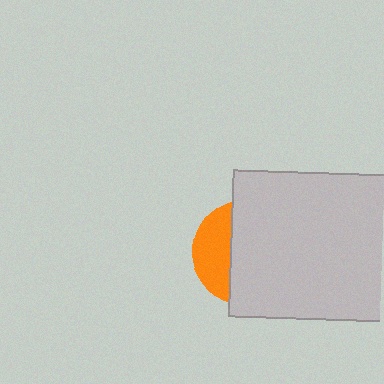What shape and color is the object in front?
The object in front is a light gray rectangle.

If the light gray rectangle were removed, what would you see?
You would see the complete orange circle.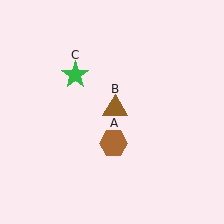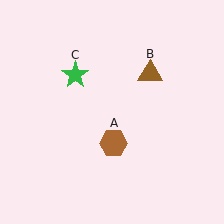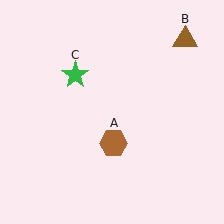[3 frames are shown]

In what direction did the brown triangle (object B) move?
The brown triangle (object B) moved up and to the right.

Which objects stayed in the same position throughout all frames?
Brown hexagon (object A) and green star (object C) remained stationary.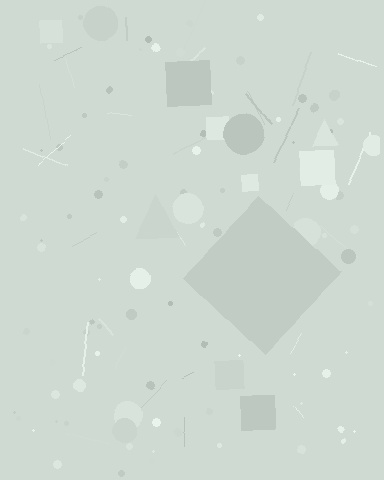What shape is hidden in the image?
A diamond is hidden in the image.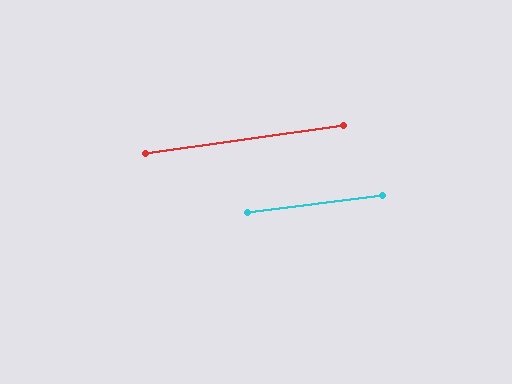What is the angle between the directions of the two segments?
Approximately 1 degree.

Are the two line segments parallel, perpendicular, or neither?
Parallel — their directions differ by only 0.8°.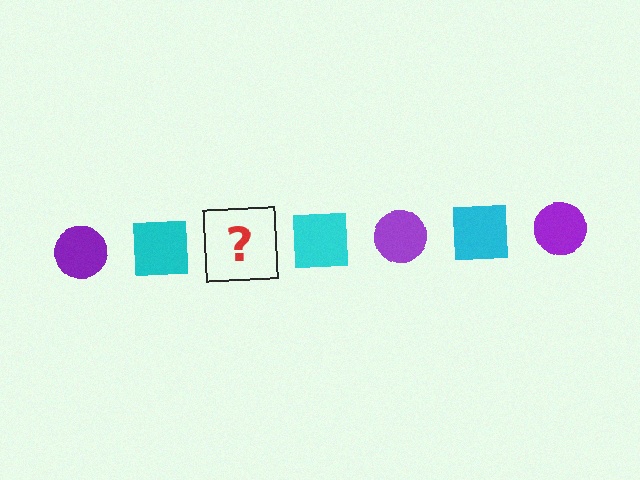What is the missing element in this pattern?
The missing element is a purple circle.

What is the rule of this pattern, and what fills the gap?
The rule is that the pattern alternates between purple circle and cyan square. The gap should be filled with a purple circle.